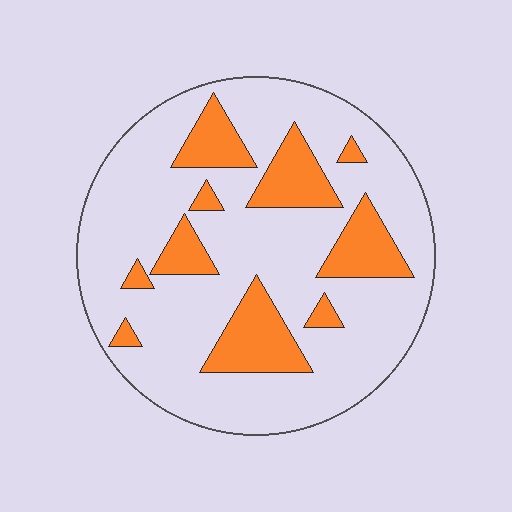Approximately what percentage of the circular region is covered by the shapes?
Approximately 25%.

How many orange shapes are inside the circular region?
10.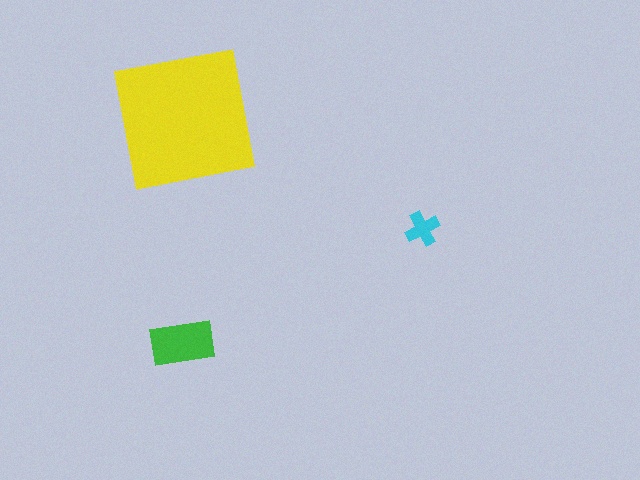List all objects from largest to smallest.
The yellow square, the green rectangle, the cyan cross.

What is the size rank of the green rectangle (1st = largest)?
2nd.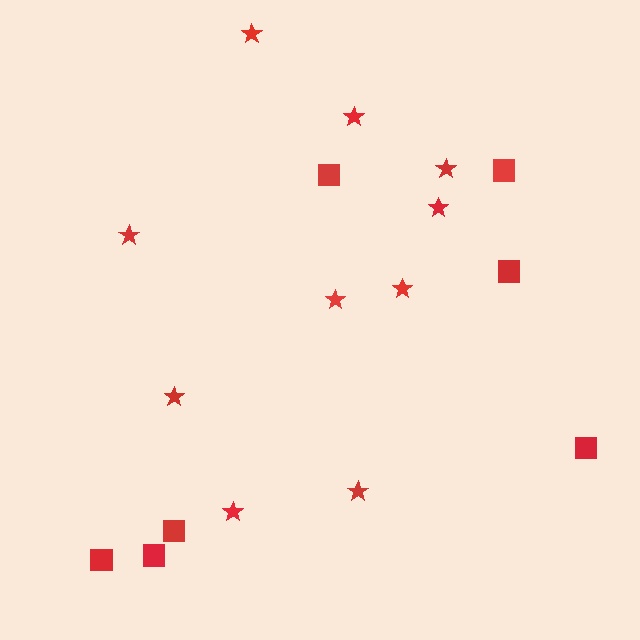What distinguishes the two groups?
There are 2 groups: one group of stars (10) and one group of squares (7).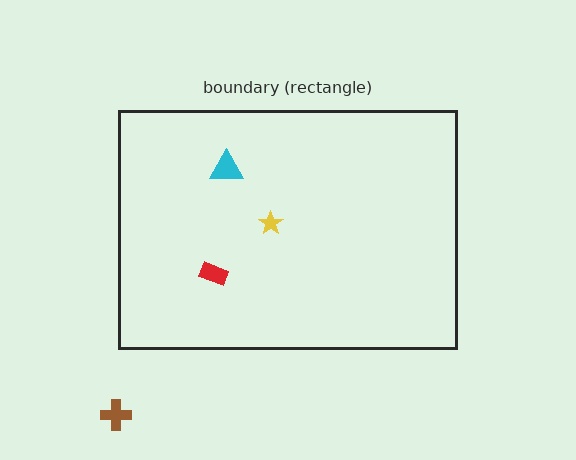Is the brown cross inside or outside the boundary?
Outside.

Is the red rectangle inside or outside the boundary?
Inside.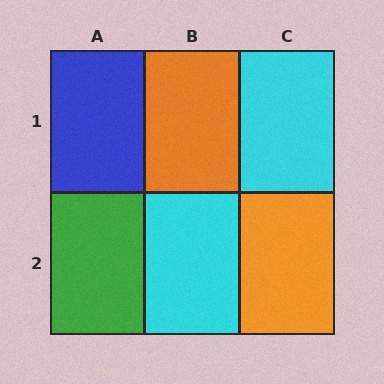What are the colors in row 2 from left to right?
Green, cyan, orange.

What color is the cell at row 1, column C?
Cyan.